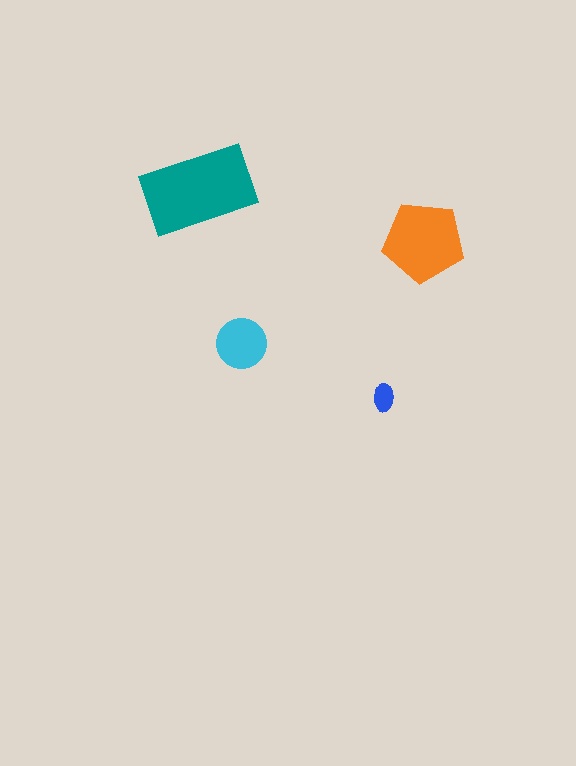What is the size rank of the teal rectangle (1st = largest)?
1st.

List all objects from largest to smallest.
The teal rectangle, the orange pentagon, the cyan circle, the blue ellipse.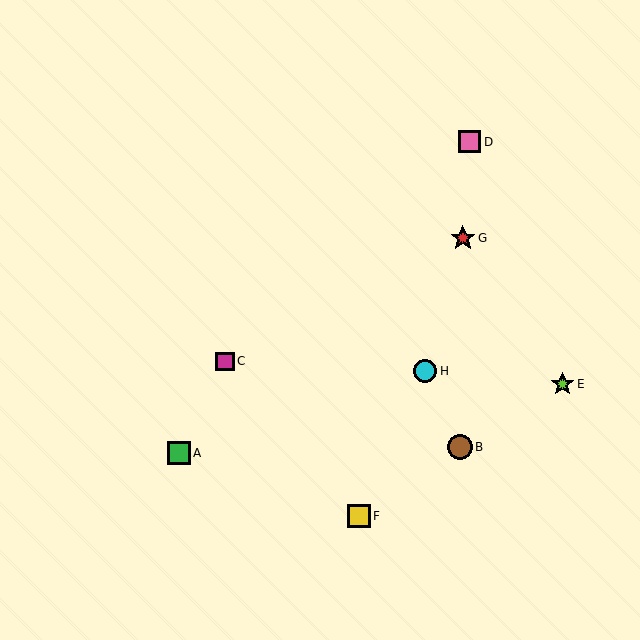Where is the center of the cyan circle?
The center of the cyan circle is at (425, 371).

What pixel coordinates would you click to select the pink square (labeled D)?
Click at (470, 142) to select the pink square D.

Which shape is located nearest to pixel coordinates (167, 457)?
The green square (labeled A) at (179, 453) is nearest to that location.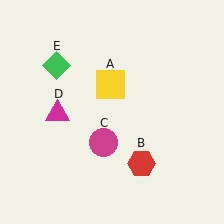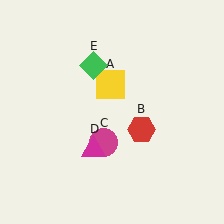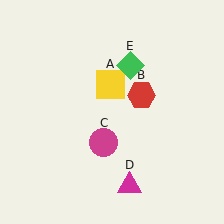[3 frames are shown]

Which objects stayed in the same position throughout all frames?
Yellow square (object A) and magenta circle (object C) remained stationary.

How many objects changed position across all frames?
3 objects changed position: red hexagon (object B), magenta triangle (object D), green diamond (object E).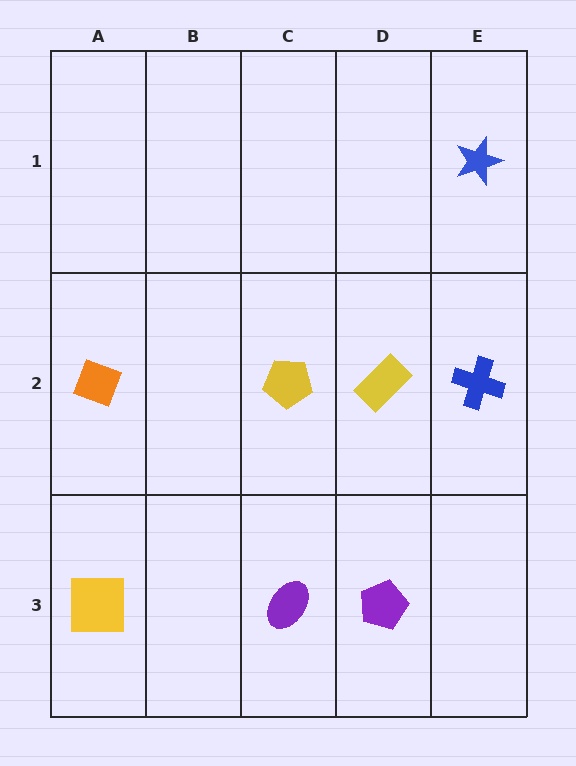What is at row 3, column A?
A yellow square.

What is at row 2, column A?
An orange diamond.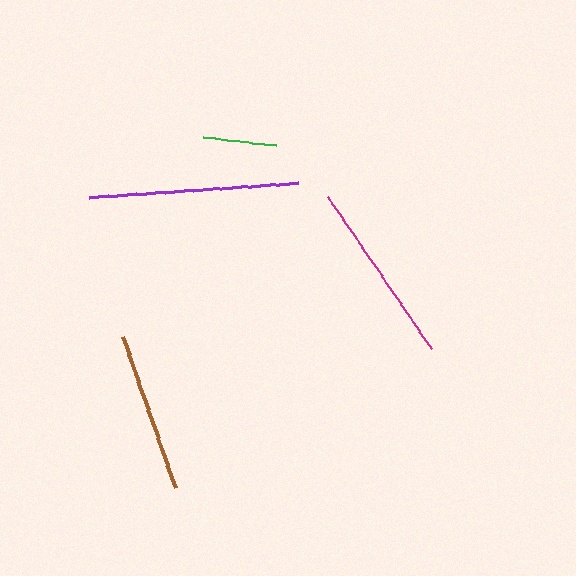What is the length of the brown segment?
The brown segment is approximately 160 pixels long.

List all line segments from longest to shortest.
From longest to shortest: purple, magenta, brown, green.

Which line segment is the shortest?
The green line is the shortest at approximately 74 pixels.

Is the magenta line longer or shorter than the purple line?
The purple line is longer than the magenta line.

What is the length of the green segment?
The green segment is approximately 74 pixels long.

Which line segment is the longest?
The purple line is the longest at approximately 209 pixels.